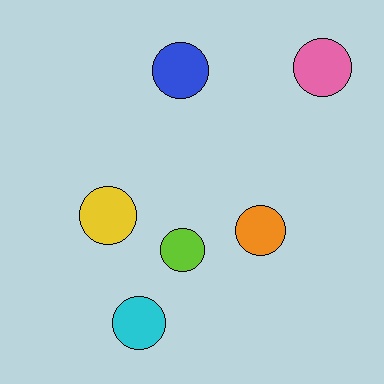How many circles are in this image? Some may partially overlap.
There are 6 circles.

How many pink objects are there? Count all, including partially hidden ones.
There is 1 pink object.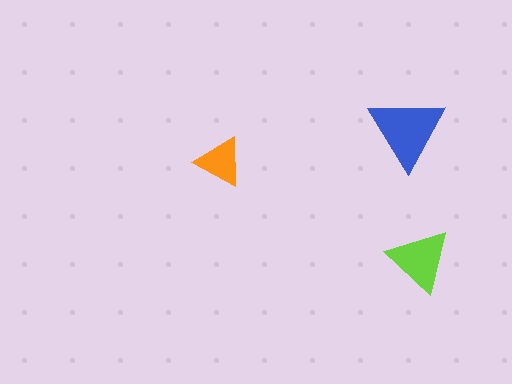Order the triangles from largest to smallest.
the blue one, the lime one, the orange one.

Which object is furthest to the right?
The lime triangle is rightmost.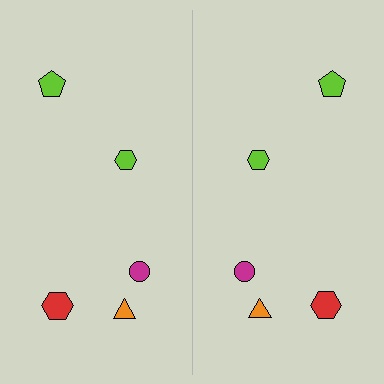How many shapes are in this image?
There are 10 shapes in this image.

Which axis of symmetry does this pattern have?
The pattern has a vertical axis of symmetry running through the center of the image.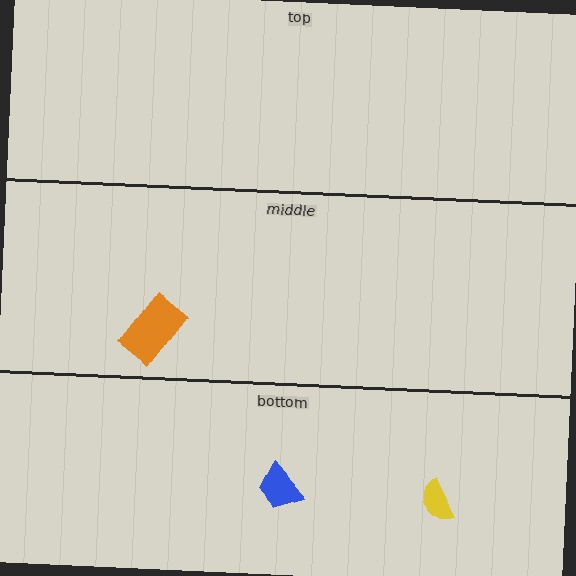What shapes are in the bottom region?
The blue trapezoid, the yellow semicircle.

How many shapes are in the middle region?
1.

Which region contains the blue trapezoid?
The bottom region.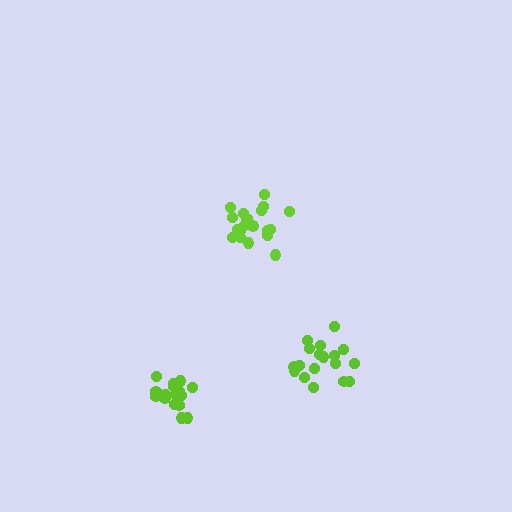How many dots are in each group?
Group 1: 16 dots, Group 2: 19 dots, Group 3: 18 dots (53 total).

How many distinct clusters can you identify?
There are 3 distinct clusters.